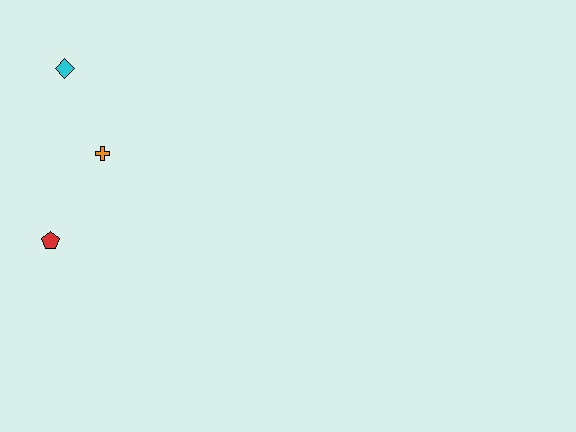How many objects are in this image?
There are 3 objects.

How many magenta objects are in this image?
There are no magenta objects.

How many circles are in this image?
There are no circles.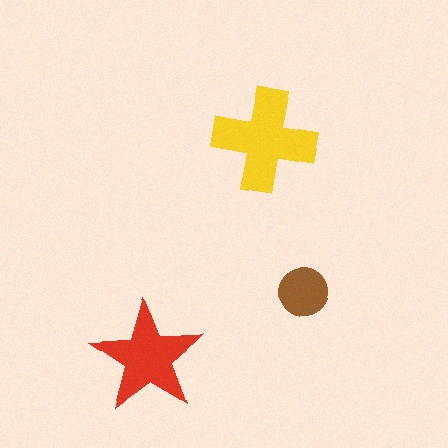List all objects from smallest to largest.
The brown circle, the red star, the yellow cross.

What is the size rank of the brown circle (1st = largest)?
3rd.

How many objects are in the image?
There are 3 objects in the image.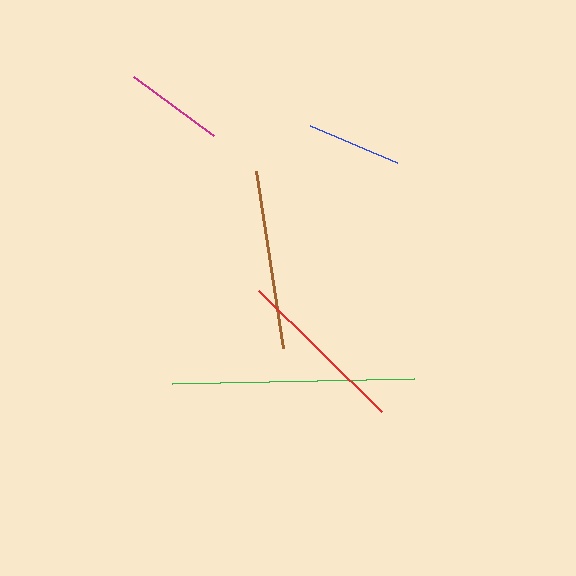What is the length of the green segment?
The green segment is approximately 243 pixels long.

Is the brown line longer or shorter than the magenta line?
The brown line is longer than the magenta line.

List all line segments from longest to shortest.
From longest to shortest: green, brown, red, magenta, blue.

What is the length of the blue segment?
The blue segment is approximately 94 pixels long.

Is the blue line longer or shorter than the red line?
The red line is longer than the blue line.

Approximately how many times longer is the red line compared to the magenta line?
The red line is approximately 1.7 times the length of the magenta line.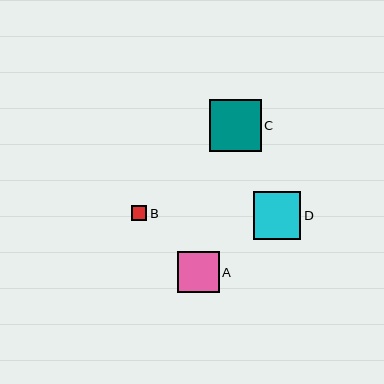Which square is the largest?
Square C is the largest with a size of approximately 52 pixels.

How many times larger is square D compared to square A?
Square D is approximately 1.1 times the size of square A.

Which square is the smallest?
Square B is the smallest with a size of approximately 15 pixels.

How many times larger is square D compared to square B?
Square D is approximately 3.1 times the size of square B.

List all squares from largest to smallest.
From largest to smallest: C, D, A, B.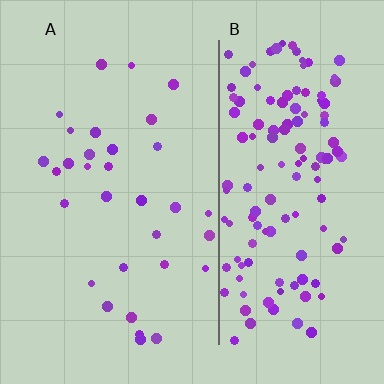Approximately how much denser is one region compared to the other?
Approximately 4.4× — region B over region A.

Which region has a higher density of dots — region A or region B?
B (the right).